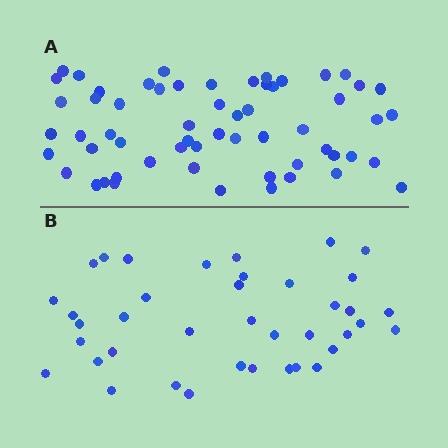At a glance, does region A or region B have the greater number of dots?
Region A (the top region) has more dots.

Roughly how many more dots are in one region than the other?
Region A has approximately 20 more dots than region B.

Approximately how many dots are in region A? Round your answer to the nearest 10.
About 60 dots. (The exact count is 59, which rounds to 60.)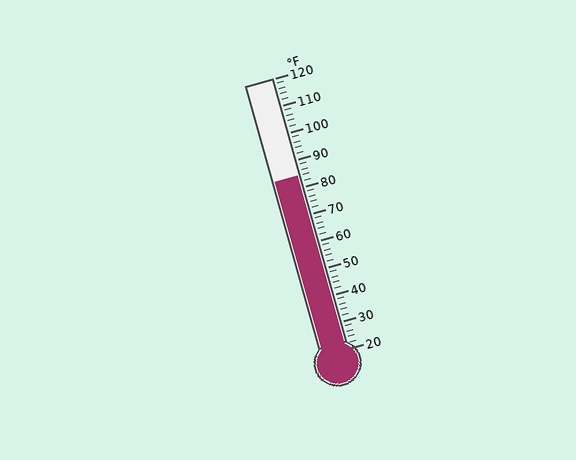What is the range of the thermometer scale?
The thermometer scale ranges from 20°F to 120°F.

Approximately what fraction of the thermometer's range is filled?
The thermometer is filled to approximately 65% of its range.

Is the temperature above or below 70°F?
The temperature is above 70°F.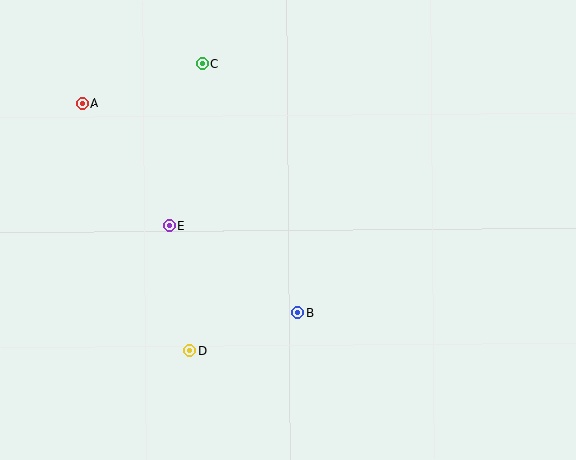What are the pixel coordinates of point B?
Point B is at (297, 313).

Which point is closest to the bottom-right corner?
Point B is closest to the bottom-right corner.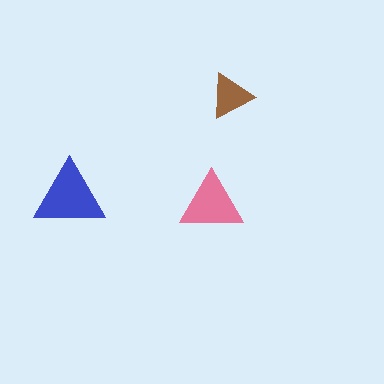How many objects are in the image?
There are 3 objects in the image.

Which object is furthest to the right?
The brown triangle is rightmost.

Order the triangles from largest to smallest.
the blue one, the pink one, the brown one.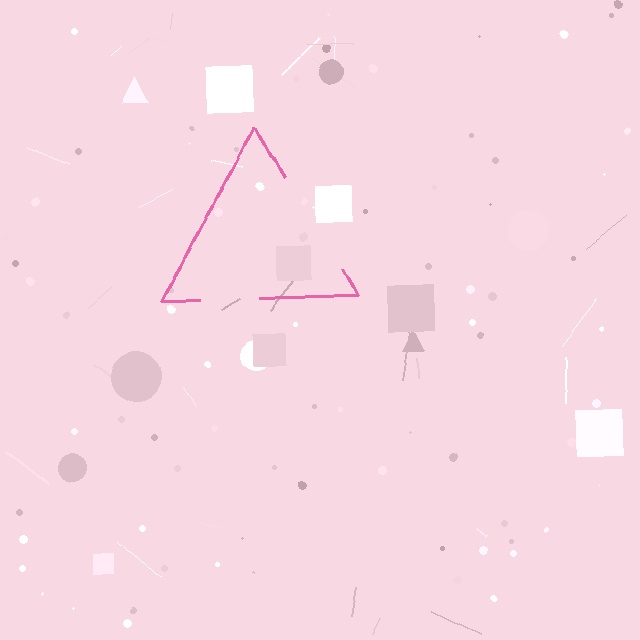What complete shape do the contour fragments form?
The contour fragments form a triangle.